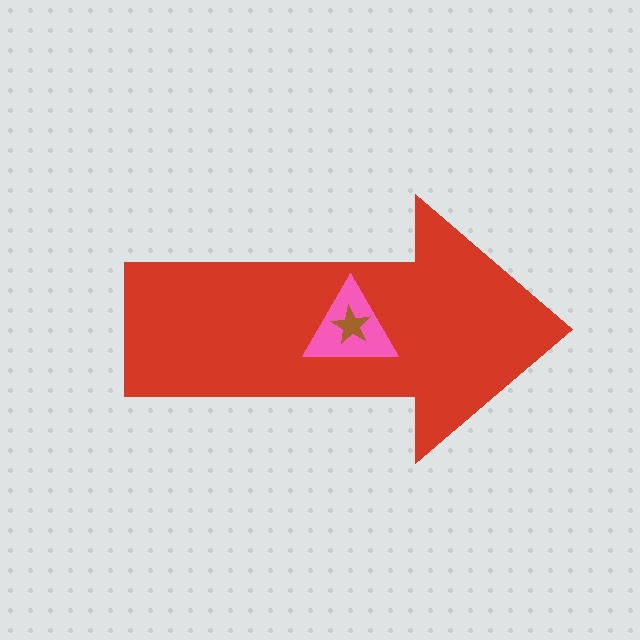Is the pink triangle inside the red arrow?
Yes.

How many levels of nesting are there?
3.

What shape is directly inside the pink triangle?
The brown star.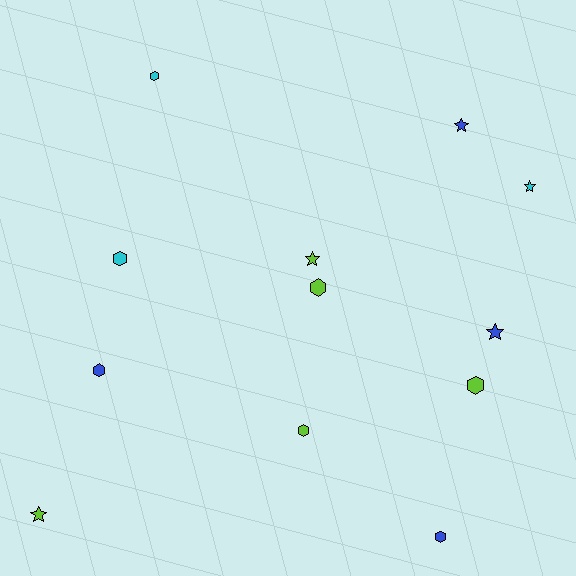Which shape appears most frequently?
Hexagon, with 7 objects.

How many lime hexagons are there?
There are 3 lime hexagons.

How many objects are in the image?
There are 12 objects.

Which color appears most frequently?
Lime, with 5 objects.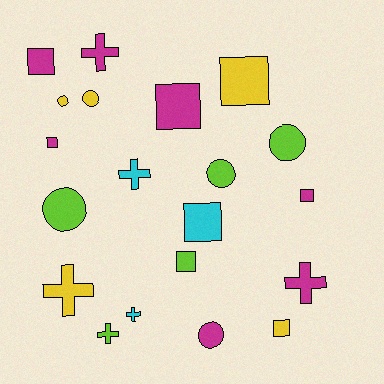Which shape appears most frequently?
Square, with 8 objects.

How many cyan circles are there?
There are no cyan circles.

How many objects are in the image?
There are 20 objects.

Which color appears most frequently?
Magenta, with 7 objects.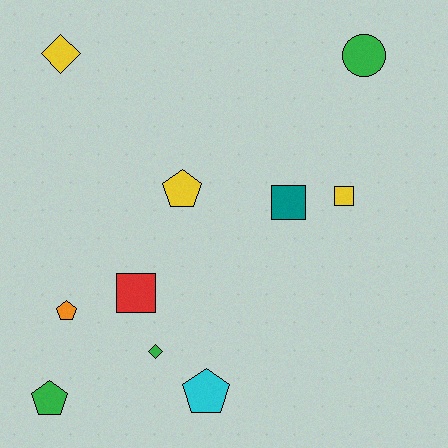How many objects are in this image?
There are 10 objects.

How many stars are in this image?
There are no stars.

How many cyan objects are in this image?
There is 1 cyan object.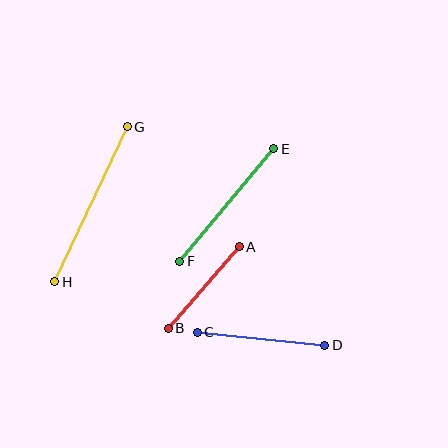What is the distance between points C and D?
The distance is approximately 128 pixels.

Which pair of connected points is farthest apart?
Points G and H are farthest apart.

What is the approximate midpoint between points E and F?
The midpoint is at approximately (227, 205) pixels.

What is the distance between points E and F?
The distance is approximately 146 pixels.